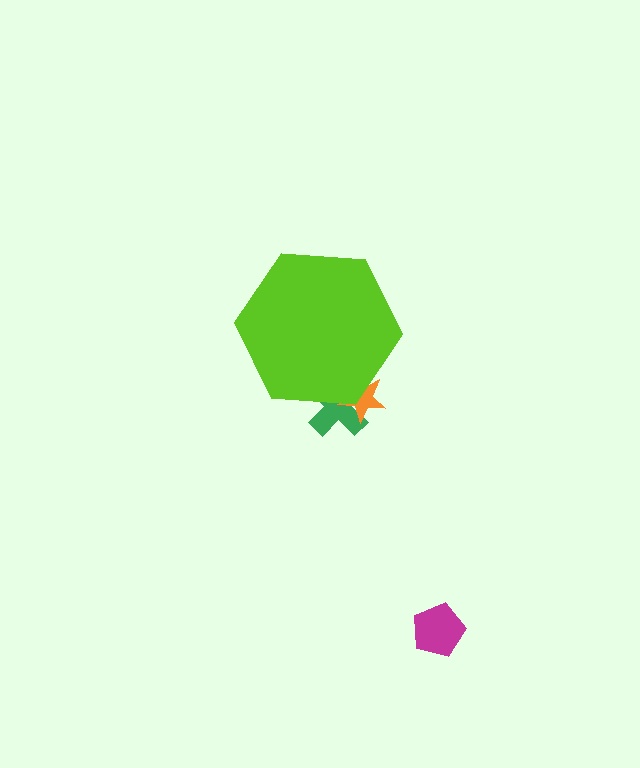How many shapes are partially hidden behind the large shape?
2 shapes are partially hidden.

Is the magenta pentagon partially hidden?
No, the magenta pentagon is fully visible.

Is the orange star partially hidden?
Yes, the orange star is partially hidden behind the lime hexagon.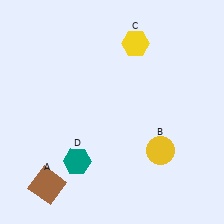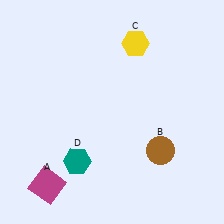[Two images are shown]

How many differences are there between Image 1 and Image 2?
There are 2 differences between the two images.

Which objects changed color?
A changed from brown to magenta. B changed from yellow to brown.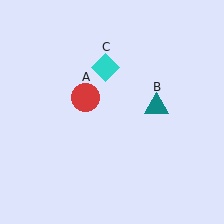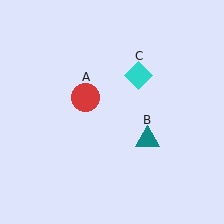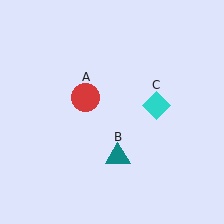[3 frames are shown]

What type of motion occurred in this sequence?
The teal triangle (object B), cyan diamond (object C) rotated clockwise around the center of the scene.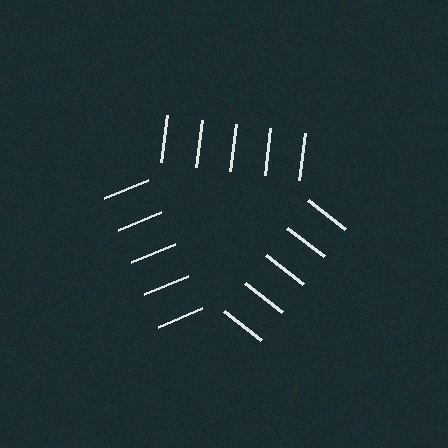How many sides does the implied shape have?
3 sides — the line-ends trace a triangle.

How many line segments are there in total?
15 — 5 along each of the 3 edges.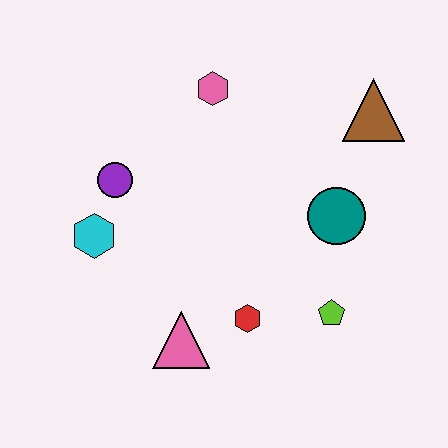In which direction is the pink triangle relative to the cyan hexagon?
The pink triangle is below the cyan hexagon.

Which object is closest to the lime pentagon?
The red hexagon is closest to the lime pentagon.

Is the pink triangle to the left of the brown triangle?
Yes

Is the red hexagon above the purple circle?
No